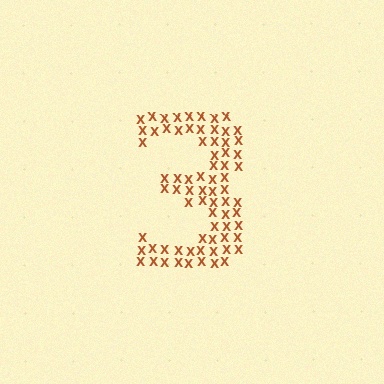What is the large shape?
The large shape is the digit 3.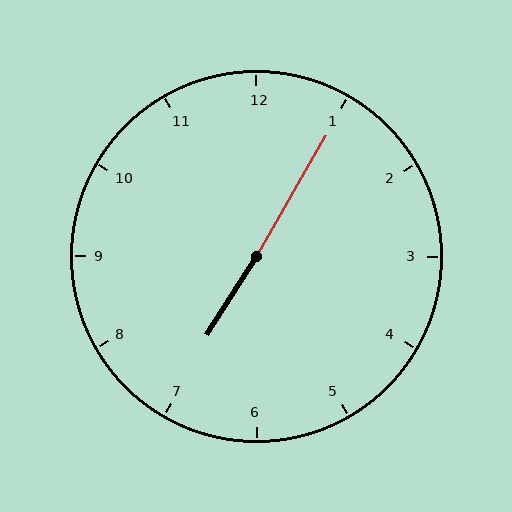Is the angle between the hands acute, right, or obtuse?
It is obtuse.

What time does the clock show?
7:05.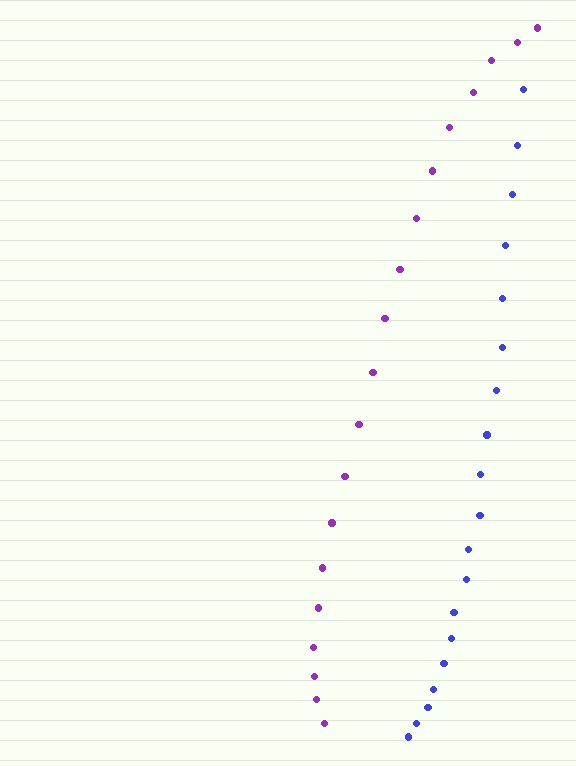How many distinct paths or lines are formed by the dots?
There are 2 distinct paths.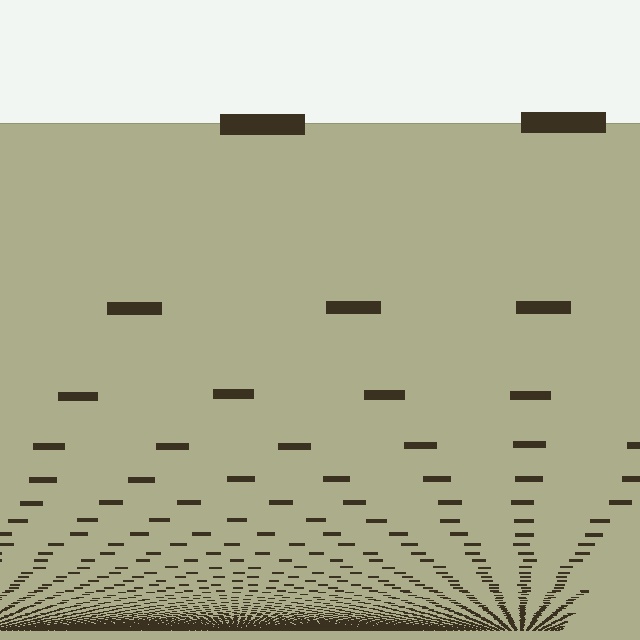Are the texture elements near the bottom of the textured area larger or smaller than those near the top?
Smaller. The gradient is inverted — elements near the bottom are smaller and denser.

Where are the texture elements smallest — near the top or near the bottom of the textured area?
Near the bottom.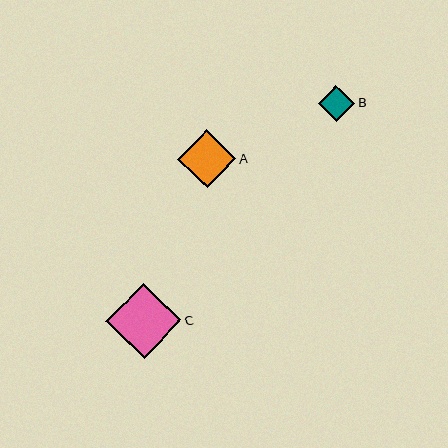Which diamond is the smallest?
Diamond B is the smallest with a size of approximately 36 pixels.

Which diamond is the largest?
Diamond C is the largest with a size of approximately 75 pixels.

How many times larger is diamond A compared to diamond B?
Diamond A is approximately 1.6 times the size of diamond B.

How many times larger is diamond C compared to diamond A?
Diamond C is approximately 1.3 times the size of diamond A.